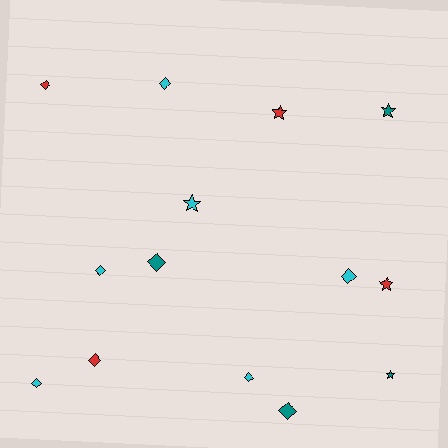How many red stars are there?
There are 2 red stars.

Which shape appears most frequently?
Diamond, with 9 objects.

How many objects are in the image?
There are 14 objects.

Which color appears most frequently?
Cyan, with 6 objects.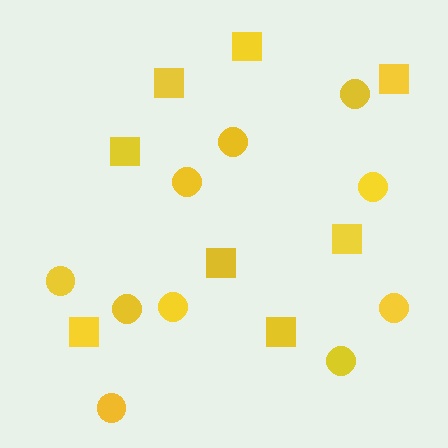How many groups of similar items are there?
There are 2 groups: one group of circles (10) and one group of squares (8).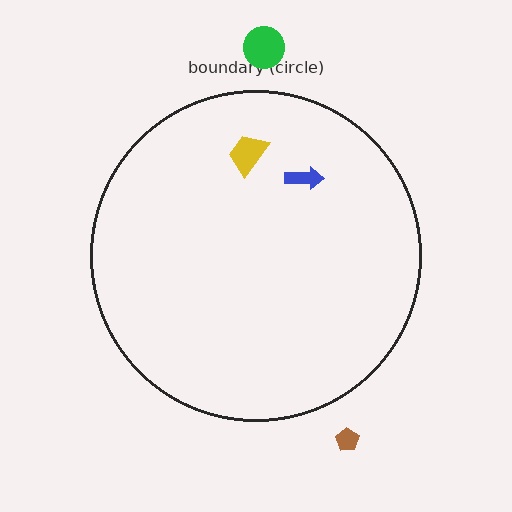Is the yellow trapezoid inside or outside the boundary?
Inside.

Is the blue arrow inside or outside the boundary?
Inside.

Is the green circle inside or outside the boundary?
Outside.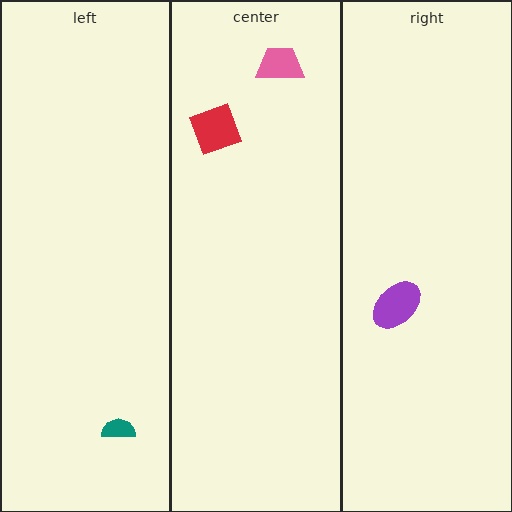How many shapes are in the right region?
1.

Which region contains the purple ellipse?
The right region.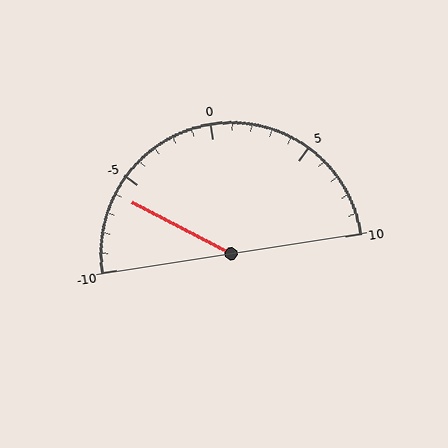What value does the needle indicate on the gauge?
The needle indicates approximately -6.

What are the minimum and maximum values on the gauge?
The gauge ranges from -10 to 10.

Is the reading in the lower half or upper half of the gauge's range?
The reading is in the lower half of the range (-10 to 10).